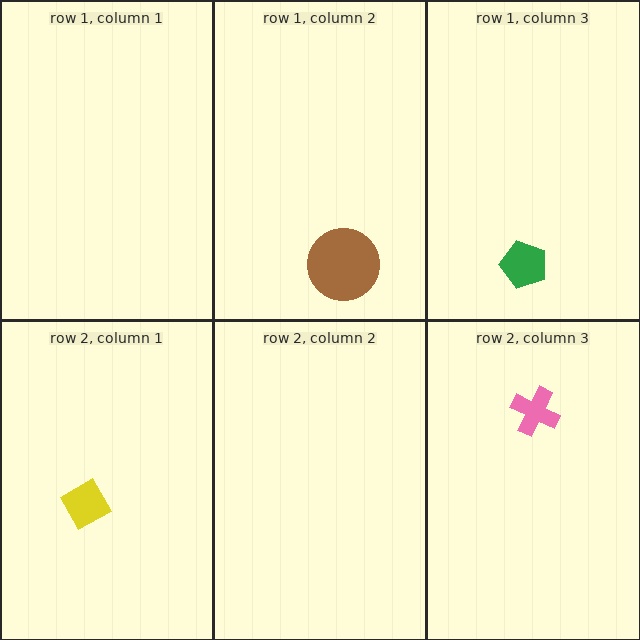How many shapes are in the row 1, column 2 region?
1.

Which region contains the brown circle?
The row 1, column 2 region.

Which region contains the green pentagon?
The row 1, column 3 region.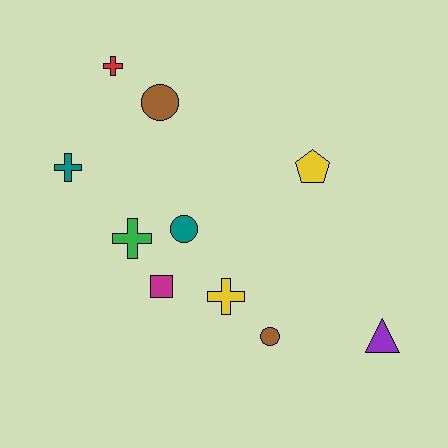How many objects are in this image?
There are 10 objects.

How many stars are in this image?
There are no stars.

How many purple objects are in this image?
There is 1 purple object.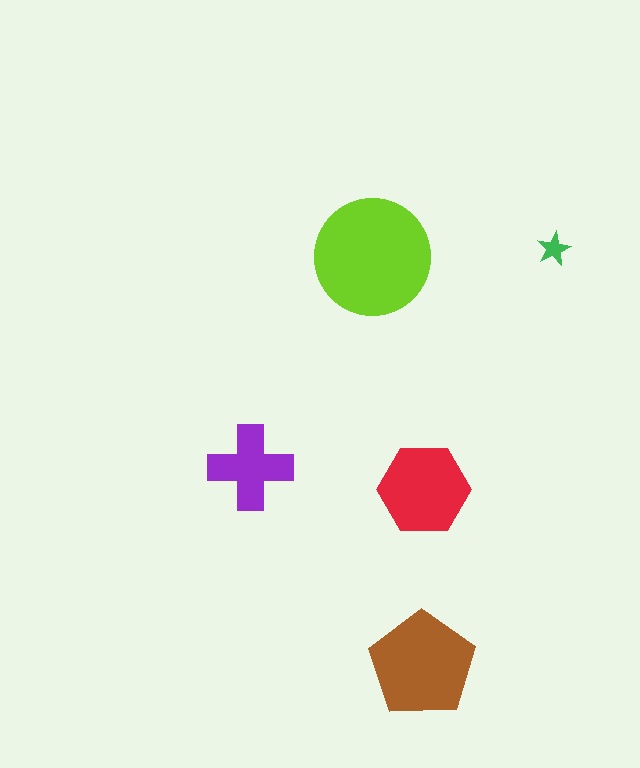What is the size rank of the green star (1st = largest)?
5th.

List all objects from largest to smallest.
The lime circle, the brown pentagon, the red hexagon, the purple cross, the green star.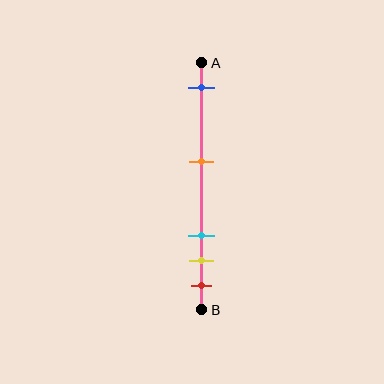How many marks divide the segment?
There are 5 marks dividing the segment.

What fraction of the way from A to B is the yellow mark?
The yellow mark is approximately 80% (0.8) of the way from A to B.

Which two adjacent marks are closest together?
The yellow and red marks are the closest adjacent pair.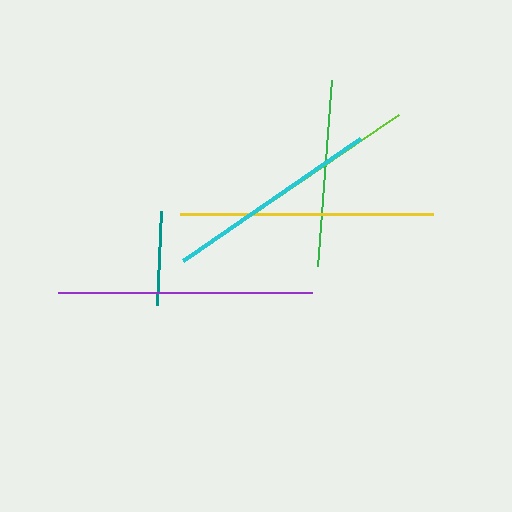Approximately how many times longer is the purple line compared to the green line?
The purple line is approximately 1.4 times the length of the green line.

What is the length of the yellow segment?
The yellow segment is approximately 253 pixels long.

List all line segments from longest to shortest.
From longest to shortest: purple, yellow, lime, cyan, green, teal.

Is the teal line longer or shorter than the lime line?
The lime line is longer than the teal line.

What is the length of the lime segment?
The lime segment is approximately 243 pixels long.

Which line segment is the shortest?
The teal line is the shortest at approximately 94 pixels.